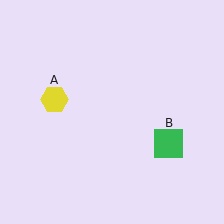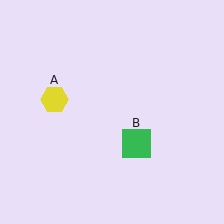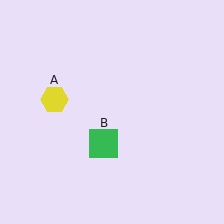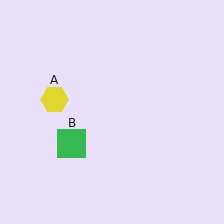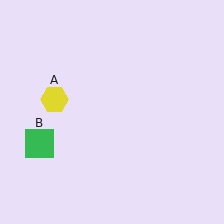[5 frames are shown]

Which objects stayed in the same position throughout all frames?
Yellow hexagon (object A) remained stationary.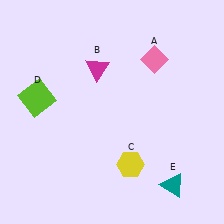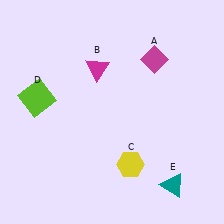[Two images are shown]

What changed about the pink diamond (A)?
In Image 1, A is pink. In Image 2, it changed to magenta.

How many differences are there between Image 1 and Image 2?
There is 1 difference between the two images.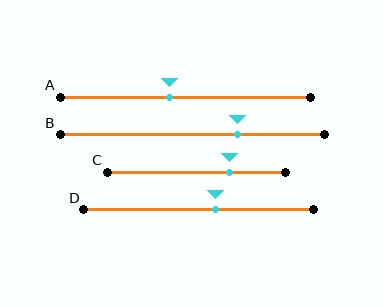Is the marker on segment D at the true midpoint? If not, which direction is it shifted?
No, the marker on segment D is shifted to the right by about 7% of the segment length.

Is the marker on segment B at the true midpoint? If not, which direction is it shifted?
No, the marker on segment B is shifted to the right by about 17% of the segment length.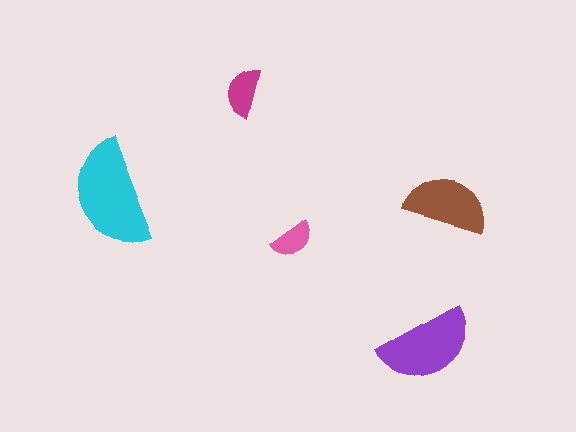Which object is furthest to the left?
The cyan semicircle is leftmost.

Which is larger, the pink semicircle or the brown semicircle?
The brown one.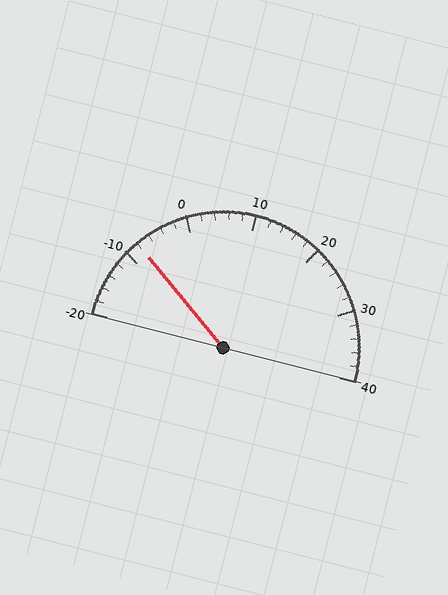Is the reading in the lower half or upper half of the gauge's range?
The reading is in the lower half of the range (-20 to 40).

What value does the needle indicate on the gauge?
The needle indicates approximately -8.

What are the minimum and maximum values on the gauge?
The gauge ranges from -20 to 40.